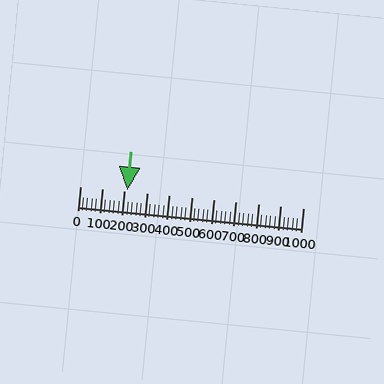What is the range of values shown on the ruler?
The ruler shows values from 0 to 1000.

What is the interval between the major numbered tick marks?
The major tick marks are spaced 100 units apart.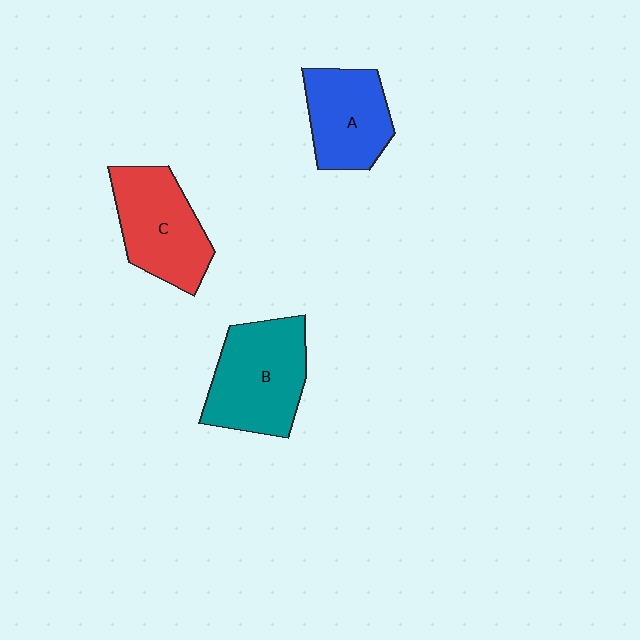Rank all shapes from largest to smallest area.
From largest to smallest: B (teal), C (red), A (blue).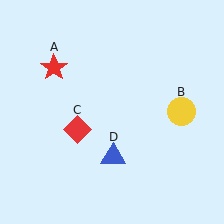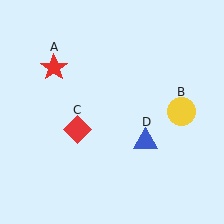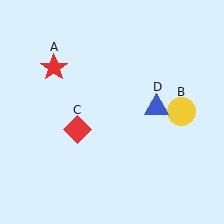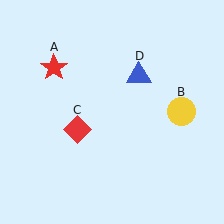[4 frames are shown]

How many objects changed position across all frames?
1 object changed position: blue triangle (object D).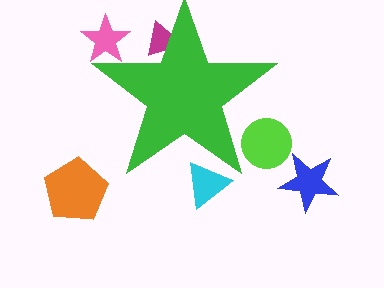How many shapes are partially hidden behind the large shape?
4 shapes are partially hidden.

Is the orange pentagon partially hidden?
No, the orange pentagon is fully visible.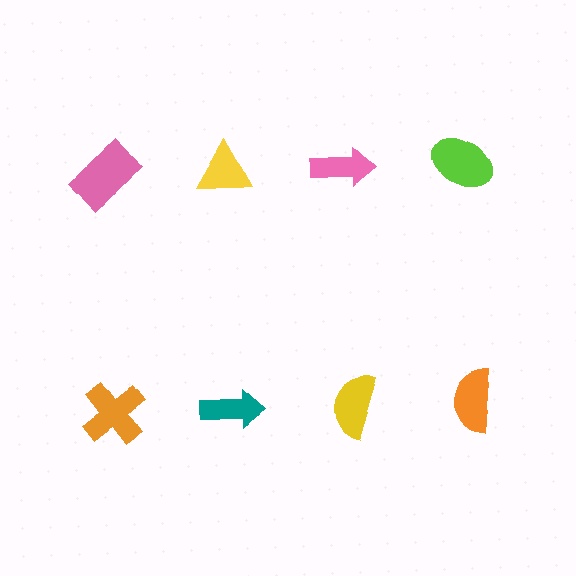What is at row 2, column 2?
A teal arrow.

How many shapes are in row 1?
4 shapes.